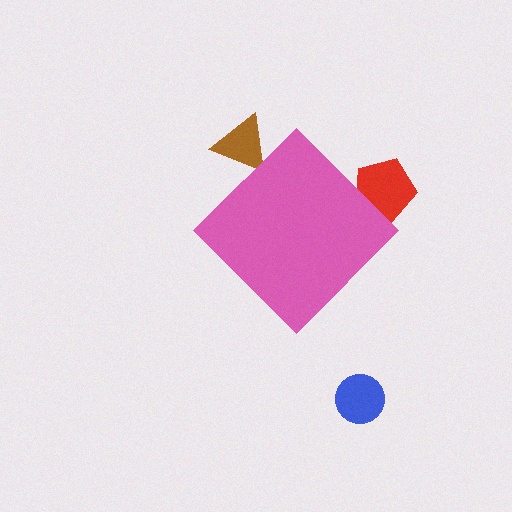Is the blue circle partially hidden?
No, the blue circle is fully visible.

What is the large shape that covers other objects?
A pink diamond.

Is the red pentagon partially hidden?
Yes, the red pentagon is partially hidden behind the pink diamond.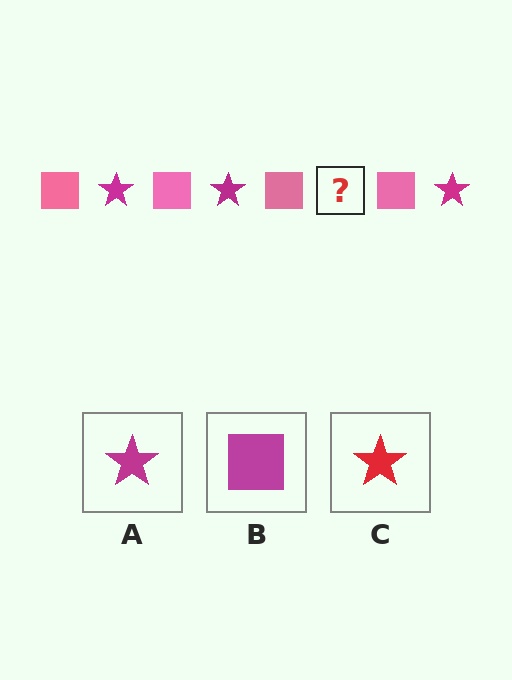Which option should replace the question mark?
Option A.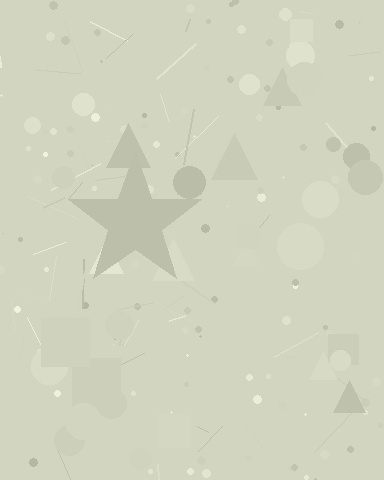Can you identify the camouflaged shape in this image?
The camouflaged shape is a star.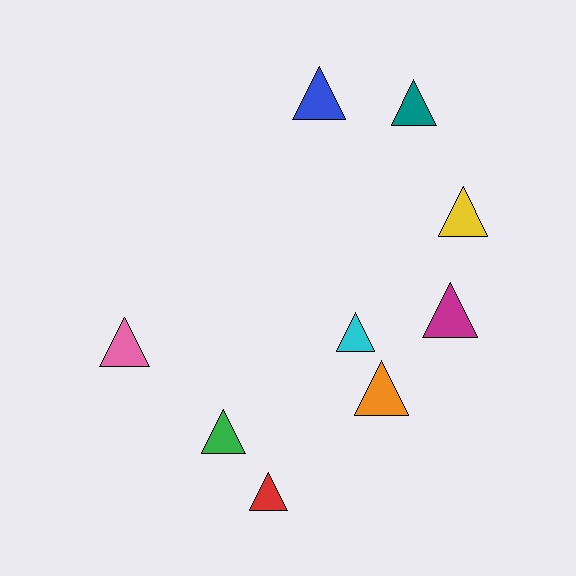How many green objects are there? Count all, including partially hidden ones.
There is 1 green object.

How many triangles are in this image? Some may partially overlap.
There are 9 triangles.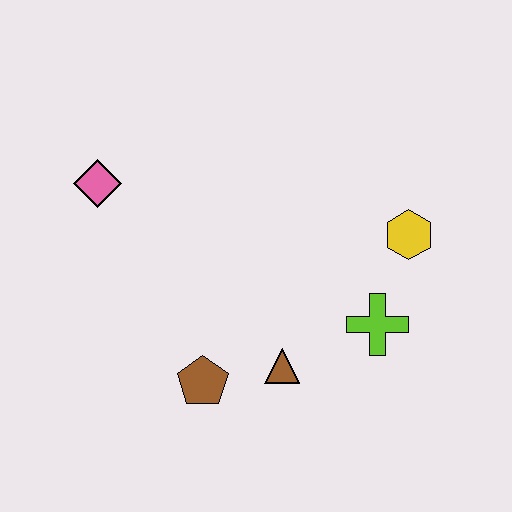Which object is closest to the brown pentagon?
The brown triangle is closest to the brown pentagon.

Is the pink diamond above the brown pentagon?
Yes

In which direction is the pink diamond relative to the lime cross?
The pink diamond is to the left of the lime cross.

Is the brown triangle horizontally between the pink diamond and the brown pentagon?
No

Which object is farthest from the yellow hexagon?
The pink diamond is farthest from the yellow hexagon.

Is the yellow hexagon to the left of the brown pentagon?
No